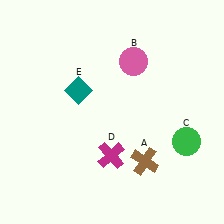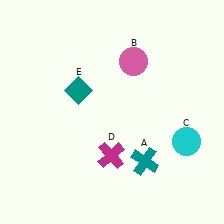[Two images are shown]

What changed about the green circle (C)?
In Image 1, C is green. In Image 2, it changed to cyan.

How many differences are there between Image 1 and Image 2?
There are 2 differences between the two images.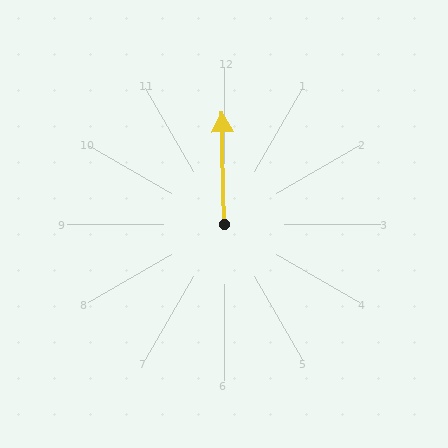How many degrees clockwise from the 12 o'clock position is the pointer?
Approximately 359 degrees.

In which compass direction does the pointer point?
North.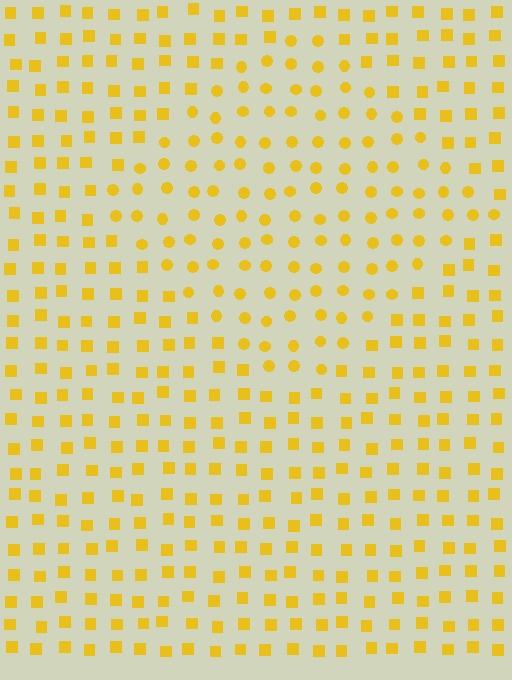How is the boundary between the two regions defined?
The boundary is defined by a change in element shape: circles inside vs. squares outside. All elements share the same color and spacing.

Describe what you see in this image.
The image is filled with small yellow elements arranged in a uniform grid. A diamond-shaped region contains circles, while the surrounding area contains squares. The boundary is defined purely by the change in element shape.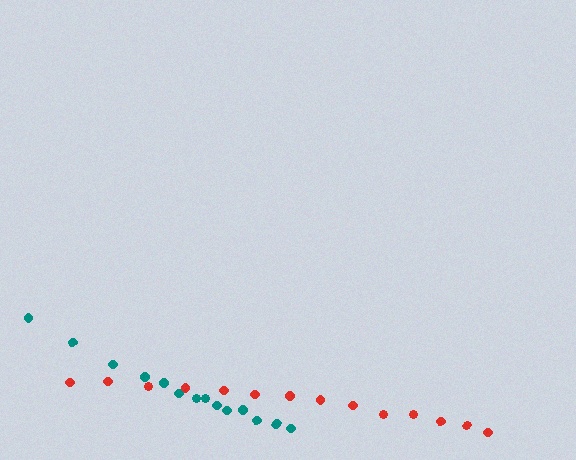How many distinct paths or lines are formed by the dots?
There are 2 distinct paths.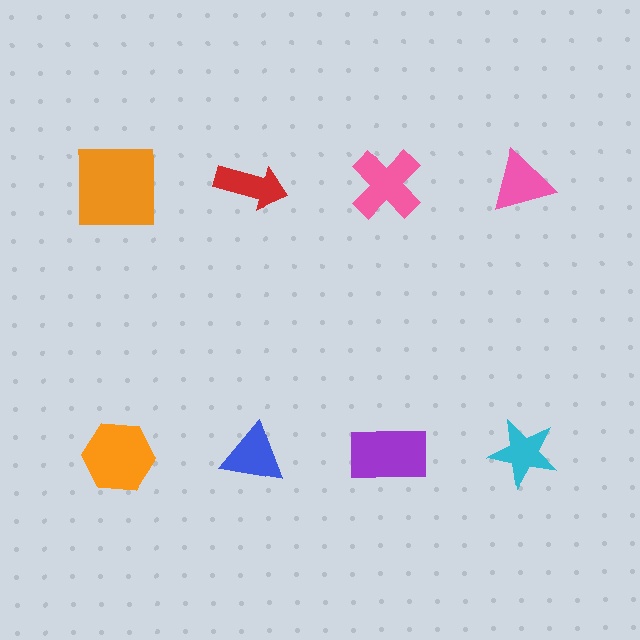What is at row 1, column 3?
A pink cross.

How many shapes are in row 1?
4 shapes.